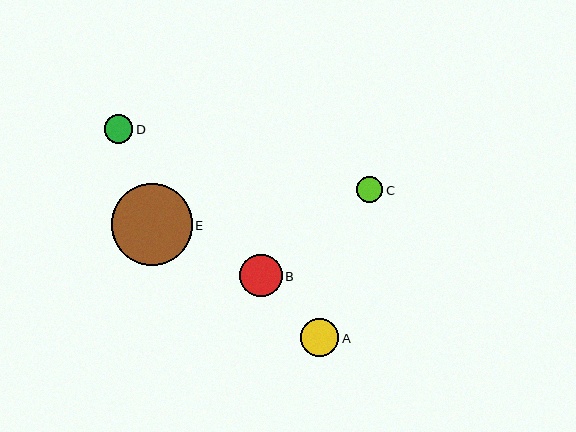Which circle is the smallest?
Circle C is the smallest with a size of approximately 27 pixels.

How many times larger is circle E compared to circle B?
Circle E is approximately 1.9 times the size of circle B.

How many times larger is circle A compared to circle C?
Circle A is approximately 1.4 times the size of circle C.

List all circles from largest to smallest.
From largest to smallest: E, B, A, D, C.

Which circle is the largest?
Circle E is the largest with a size of approximately 81 pixels.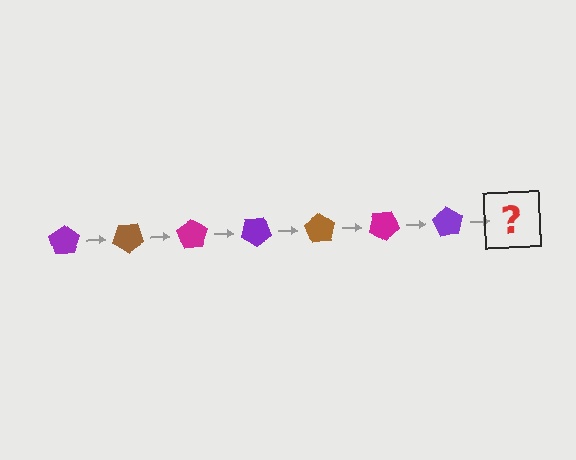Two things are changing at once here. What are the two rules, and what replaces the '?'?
The two rules are that it rotates 35 degrees each step and the color cycles through purple, brown, and magenta. The '?' should be a brown pentagon, rotated 245 degrees from the start.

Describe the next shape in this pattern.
It should be a brown pentagon, rotated 245 degrees from the start.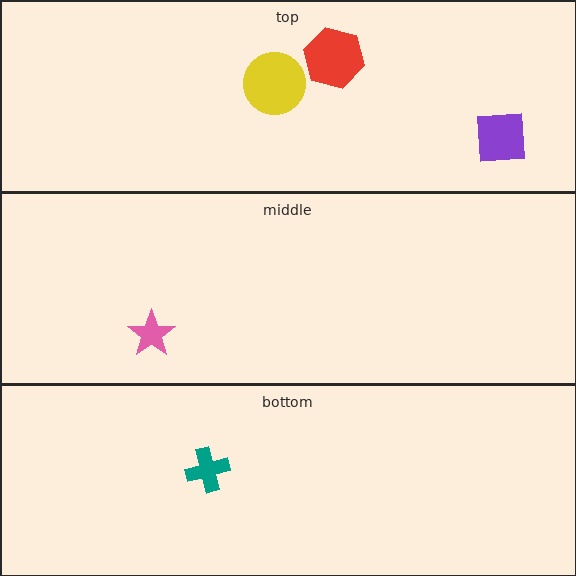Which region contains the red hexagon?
The top region.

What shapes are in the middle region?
The pink star.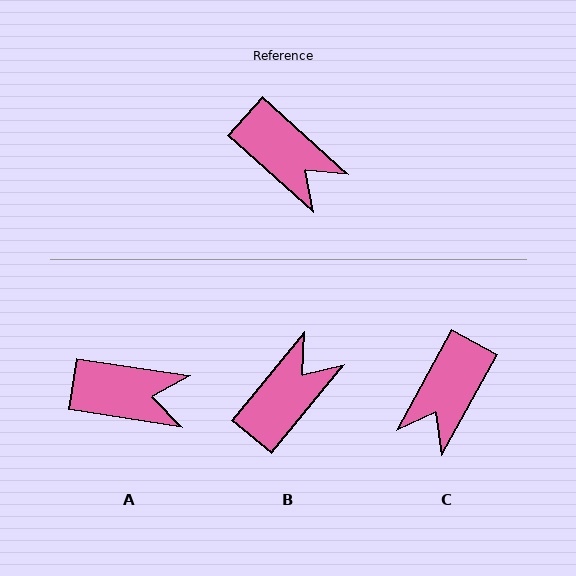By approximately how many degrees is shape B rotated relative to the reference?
Approximately 93 degrees counter-clockwise.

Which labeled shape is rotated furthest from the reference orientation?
B, about 93 degrees away.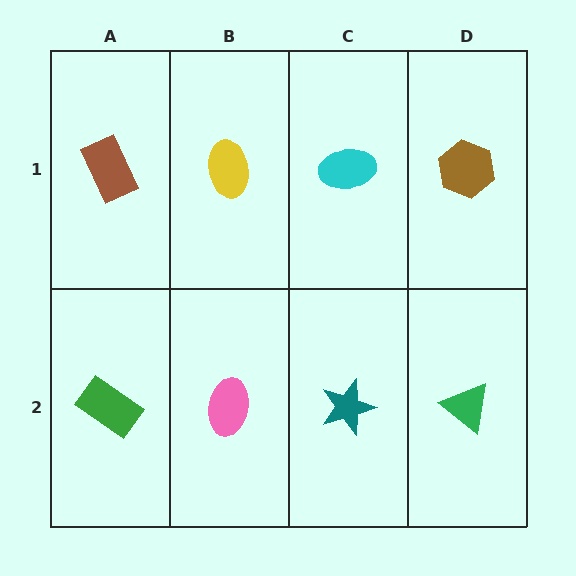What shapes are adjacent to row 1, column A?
A green rectangle (row 2, column A), a yellow ellipse (row 1, column B).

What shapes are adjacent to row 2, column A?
A brown rectangle (row 1, column A), a pink ellipse (row 2, column B).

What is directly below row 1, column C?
A teal star.